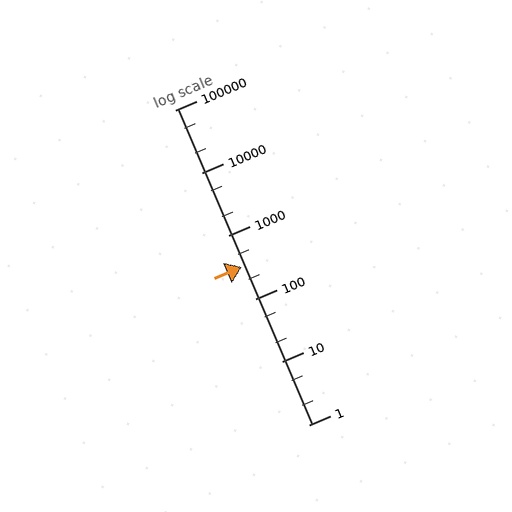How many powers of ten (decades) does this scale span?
The scale spans 5 decades, from 1 to 100000.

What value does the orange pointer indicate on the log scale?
The pointer indicates approximately 320.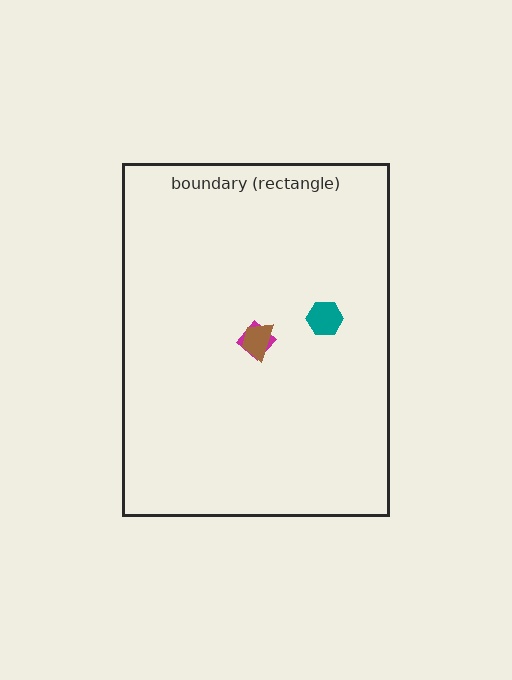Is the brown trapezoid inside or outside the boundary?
Inside.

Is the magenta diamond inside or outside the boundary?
Inside.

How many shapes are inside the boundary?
3 inside, 0 outside.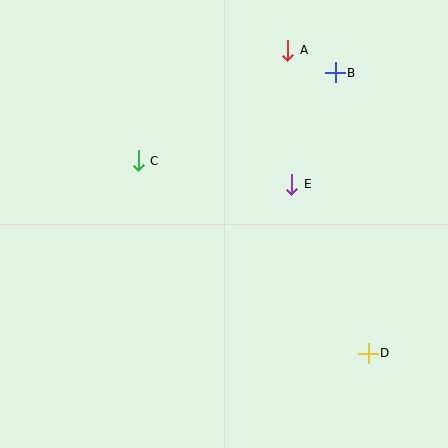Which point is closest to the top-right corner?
Point B is closest to the top-right corner.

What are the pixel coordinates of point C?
Point C is at (138, 161).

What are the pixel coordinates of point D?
Point D is at (368, 353).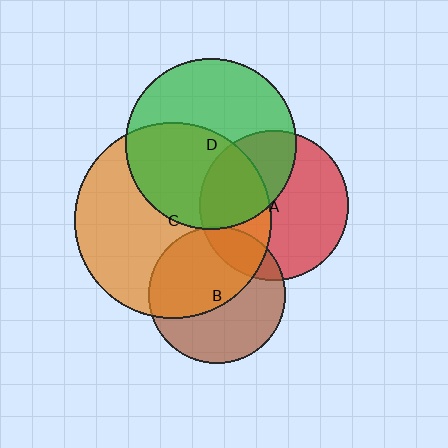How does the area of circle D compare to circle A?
Approximately 1.3 times.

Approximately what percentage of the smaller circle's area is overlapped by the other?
Approximately 40%.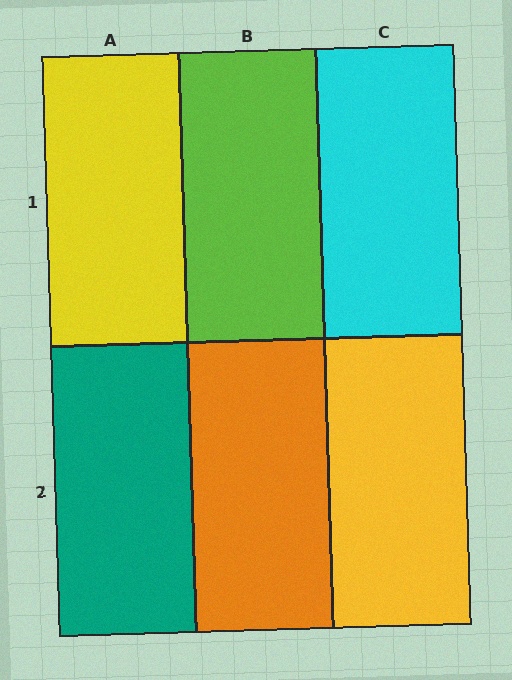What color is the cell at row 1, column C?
Cyan.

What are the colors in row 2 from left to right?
Teal, orange, yellow.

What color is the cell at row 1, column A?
Yellow.